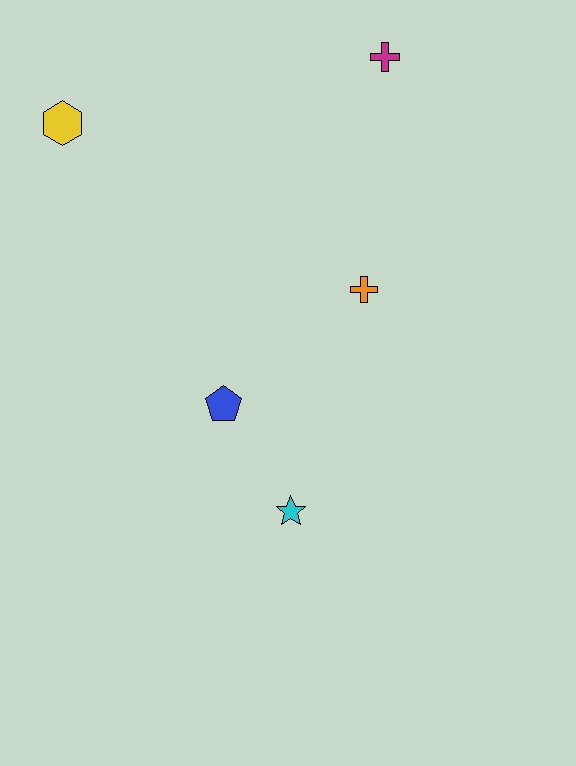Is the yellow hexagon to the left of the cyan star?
Yes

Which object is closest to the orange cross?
The blue pentagon is closest to the orange cross.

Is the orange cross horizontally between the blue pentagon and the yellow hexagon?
No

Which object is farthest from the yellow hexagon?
The cyan star is farthest from the yellow hexagon.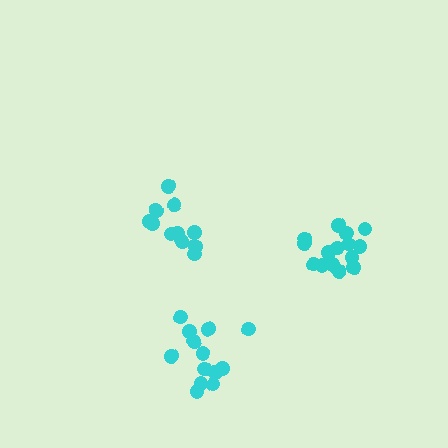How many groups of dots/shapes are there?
There are 3 groups.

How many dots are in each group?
Group 1: 13 dots, Group 2: 11 dots, Group 3: 15 dots (39 total).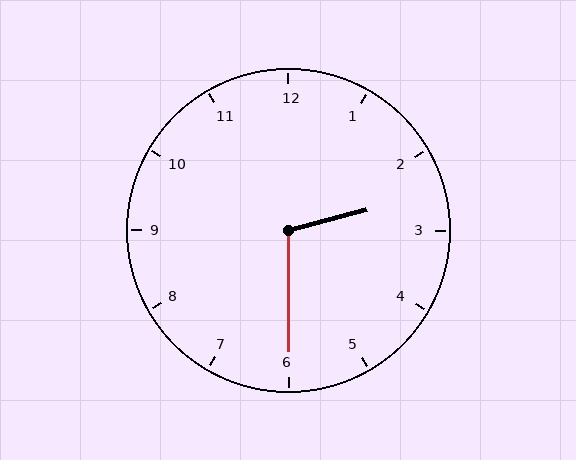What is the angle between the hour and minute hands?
Approximately 105 degrees.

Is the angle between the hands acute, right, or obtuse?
It is obtuse.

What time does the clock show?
2:30.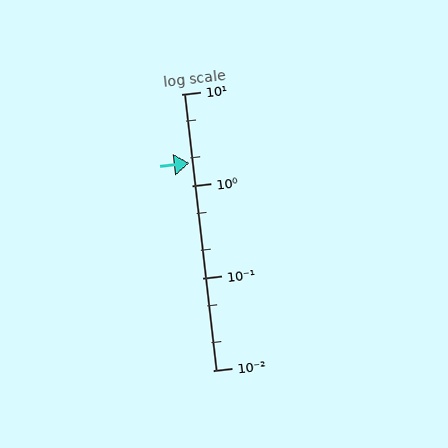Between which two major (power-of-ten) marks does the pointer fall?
The pointer is between 1 and 10.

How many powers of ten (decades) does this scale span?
The scale spans 3 decades, from 0.01 to 10.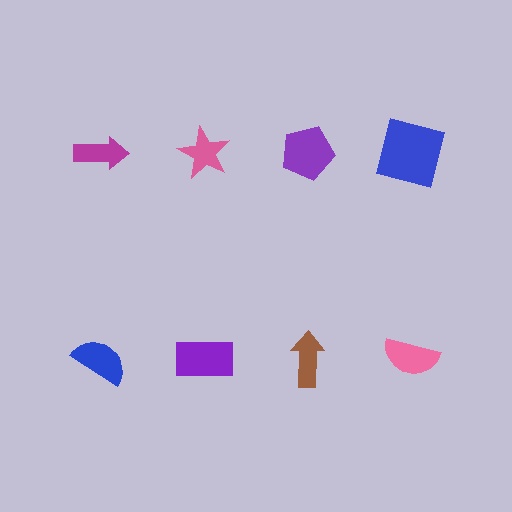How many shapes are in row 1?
4 shapes.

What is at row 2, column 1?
A blue semicircle.